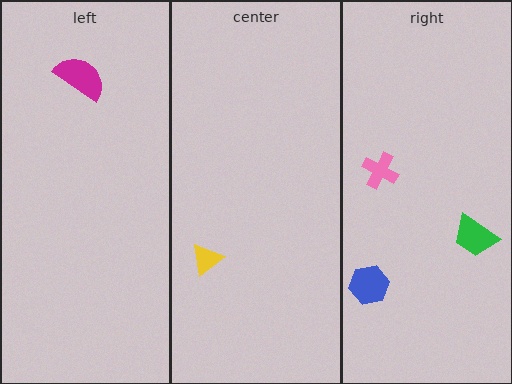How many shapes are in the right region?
3.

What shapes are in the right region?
The green trapezoid, the blue hexagon, the pink cross.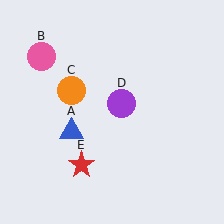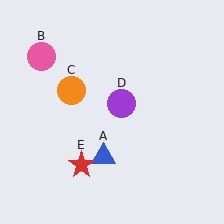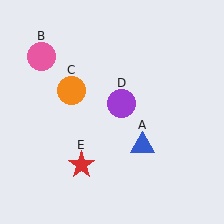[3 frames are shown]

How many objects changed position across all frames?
1 object changed position: blue triangle (object A).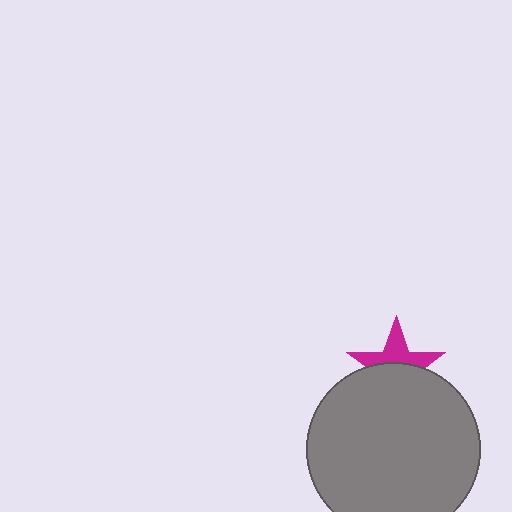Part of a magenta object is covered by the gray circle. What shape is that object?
It is a star.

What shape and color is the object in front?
The object in front is a gray circle.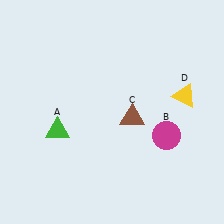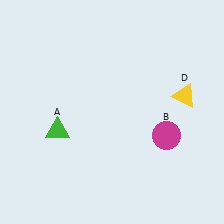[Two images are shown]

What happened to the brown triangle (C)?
The brown triangle (C) was removed in Image 2. It was in the bottom-right area of Image 1.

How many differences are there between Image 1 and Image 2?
There is 1 difference between the two images.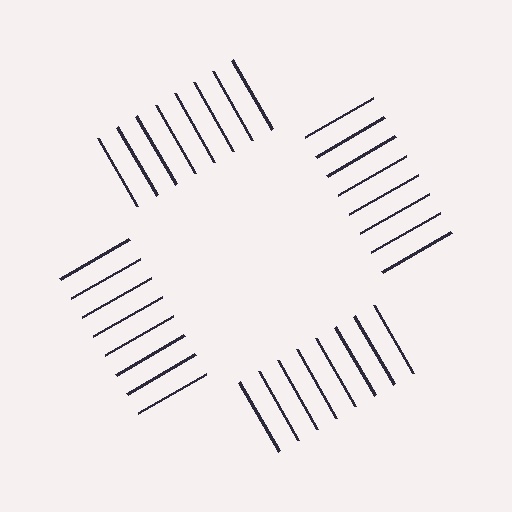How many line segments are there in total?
32 — 8 along each of the 4 edges.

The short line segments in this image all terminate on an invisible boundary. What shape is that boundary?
An illusory square — the line segments terminate on its edges but no continuous stroke is drawn.